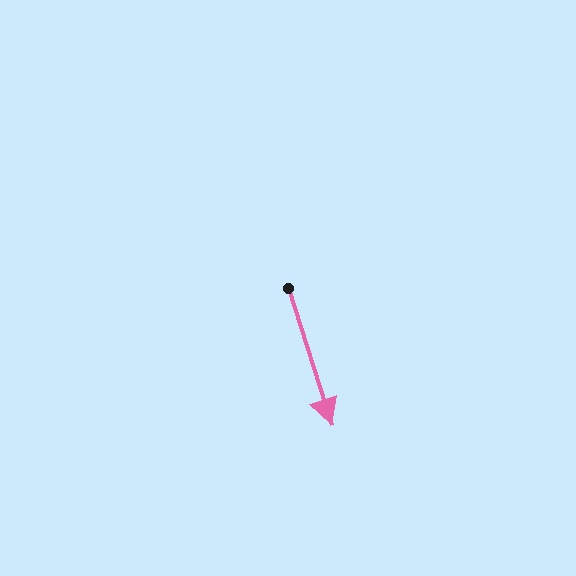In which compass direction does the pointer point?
South.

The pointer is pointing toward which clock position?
Roughly 5 o'clock.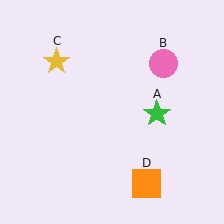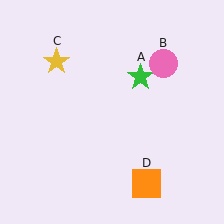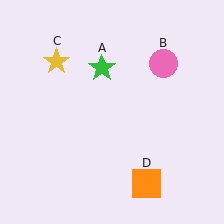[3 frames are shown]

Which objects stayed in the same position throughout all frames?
Pink circle (object B) and yellow star (object C) and orange square (object D) remained stationary.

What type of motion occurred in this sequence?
The green star (object A) rotated counterclockwise around the center of the scene.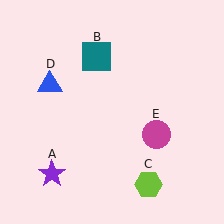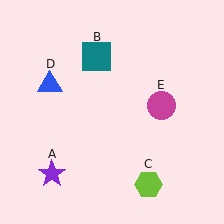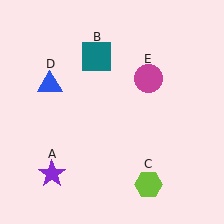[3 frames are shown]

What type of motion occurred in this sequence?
The magenta circle (object E) rotated counterclockwise around the center of the scene.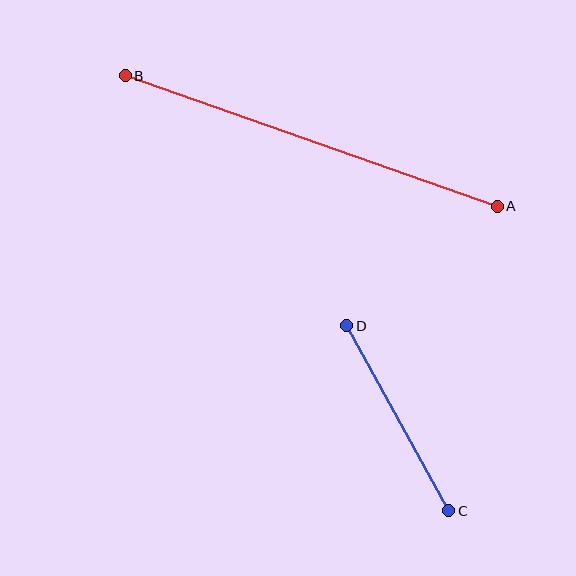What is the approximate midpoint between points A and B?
The midpoint is at approximately (311, 141) pixels.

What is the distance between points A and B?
The distance is approximately 394 pixels.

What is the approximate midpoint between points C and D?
The midpoint is at approximately (398, 418) pixels.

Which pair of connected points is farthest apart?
Points A and B are farthest apart.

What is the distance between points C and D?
The distance is approximately 211 pixels.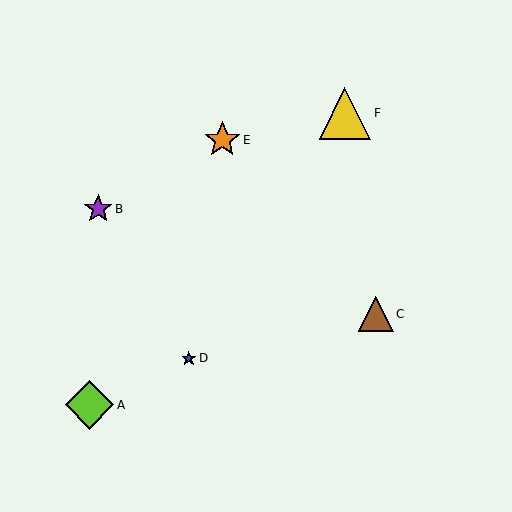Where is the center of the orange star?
The center of the orange star is at (222, 140).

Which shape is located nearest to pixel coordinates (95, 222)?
The purple star (labeled B) at (98, 209) is nearest to that location.